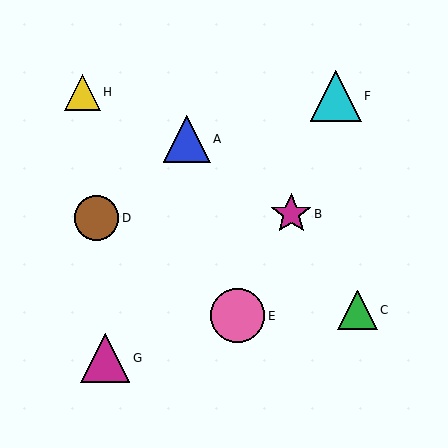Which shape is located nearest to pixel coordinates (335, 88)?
The cyan triangle (labeled F) at (336, 96) is nearest to that location.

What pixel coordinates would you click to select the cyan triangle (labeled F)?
Click at (336, 96) to select the cyan triangle F.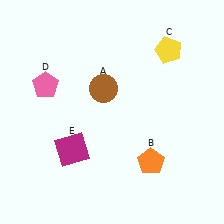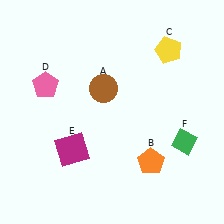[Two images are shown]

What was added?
A green diamond (F) was added in Image 2.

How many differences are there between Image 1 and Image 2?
There is 1 difference between the two images.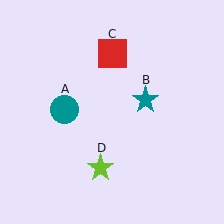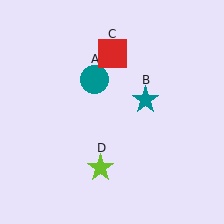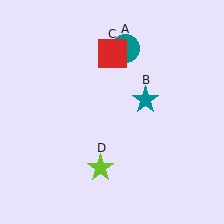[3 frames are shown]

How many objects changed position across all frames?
1 object changed position: teal circle (object A).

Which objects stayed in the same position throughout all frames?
Teal star (object B) and red square (object C) and lime star (object D) remained stationary.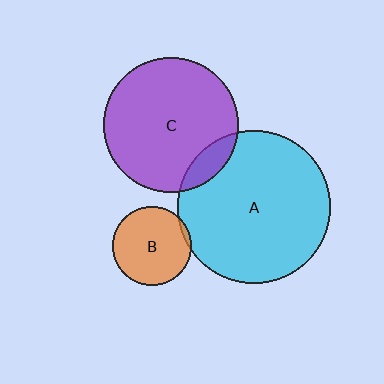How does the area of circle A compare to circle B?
Approximately 3.8 times.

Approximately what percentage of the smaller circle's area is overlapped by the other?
Approximately 5%.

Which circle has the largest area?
Circle A (cyan).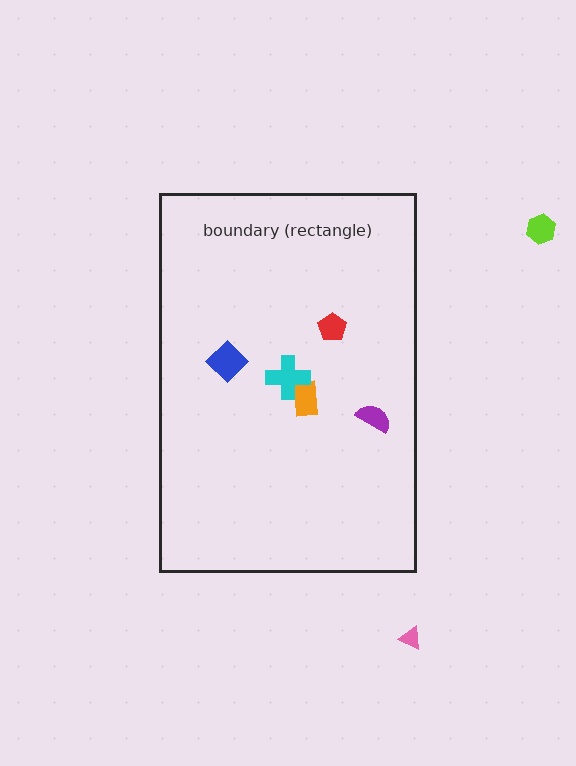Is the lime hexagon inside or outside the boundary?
Outside.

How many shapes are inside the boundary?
5 inside, 2 outside.